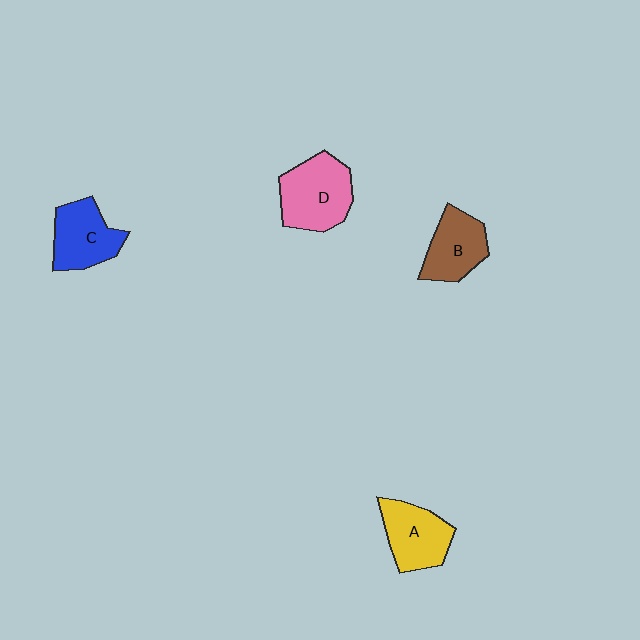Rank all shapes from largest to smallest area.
From largest to smallest: D (pink), A (yellow), C (blue), B (brown).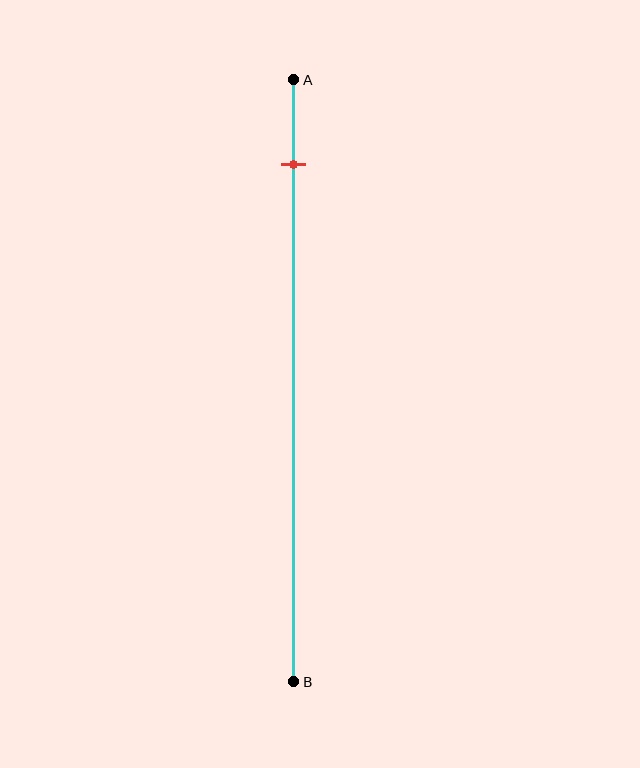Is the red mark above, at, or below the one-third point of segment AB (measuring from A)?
The red mark is above the one-third point of segment AB.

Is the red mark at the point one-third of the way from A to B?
No, the mark is at about 15% from A, not at the 33% one-third point.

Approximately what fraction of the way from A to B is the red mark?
The red mark is approximately 15% of the way from A to B.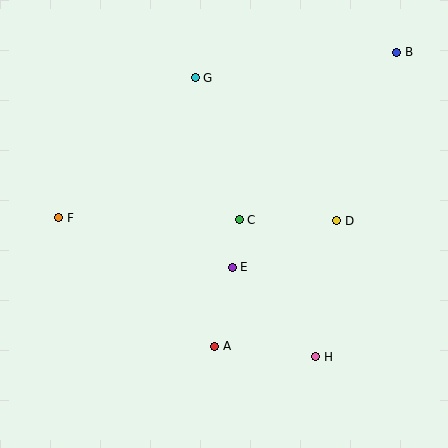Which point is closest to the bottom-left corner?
Point F is closest to the bottom-left corner.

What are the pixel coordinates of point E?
Point E is at (232, 267).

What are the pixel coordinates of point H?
Point H is at (316, 357).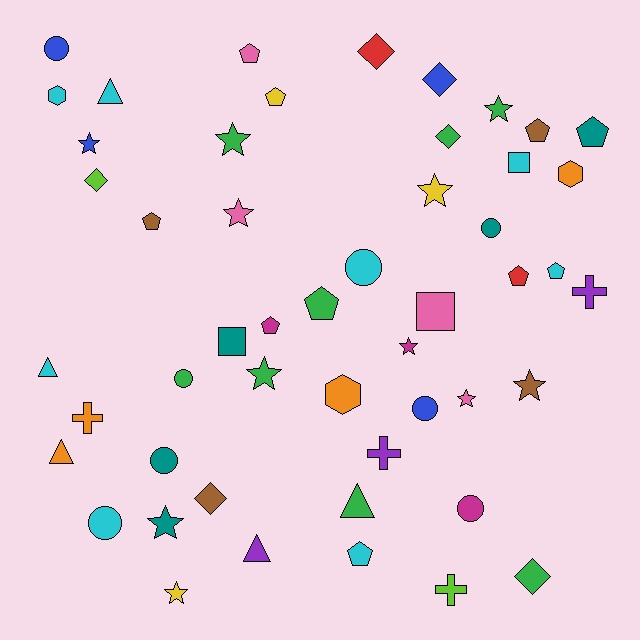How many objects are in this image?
There are 50 objects.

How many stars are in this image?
There are 11 stars.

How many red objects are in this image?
There are 2 red objects.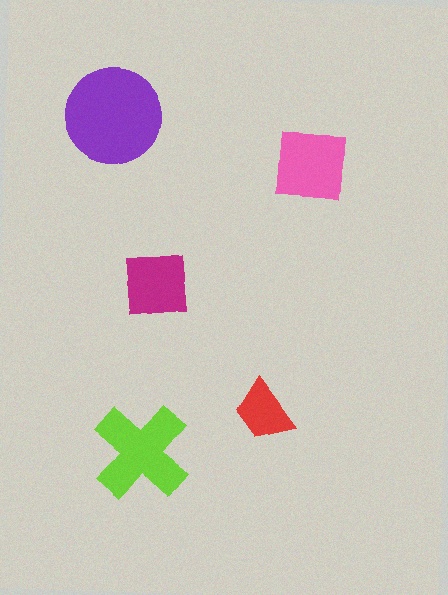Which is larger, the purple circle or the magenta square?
The purple circle.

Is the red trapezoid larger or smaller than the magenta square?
Smaller.